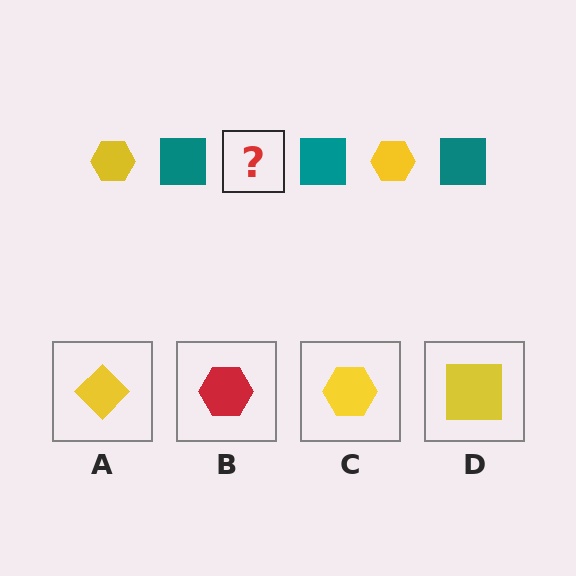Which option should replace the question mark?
Option C.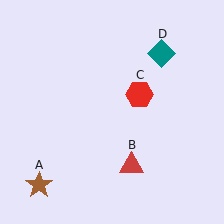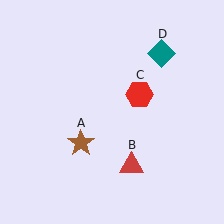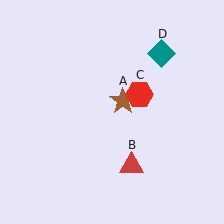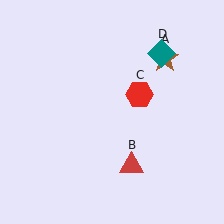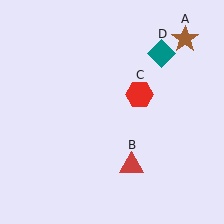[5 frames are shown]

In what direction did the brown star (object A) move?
The brown star (object A) moved up and to the right.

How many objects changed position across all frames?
1 object changed position: brown star (object A).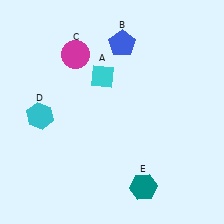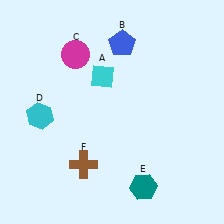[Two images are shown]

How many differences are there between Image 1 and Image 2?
There is 1 difference between the two images.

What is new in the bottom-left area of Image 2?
A brown cross (F) was added in the bottom-left area of Image 2.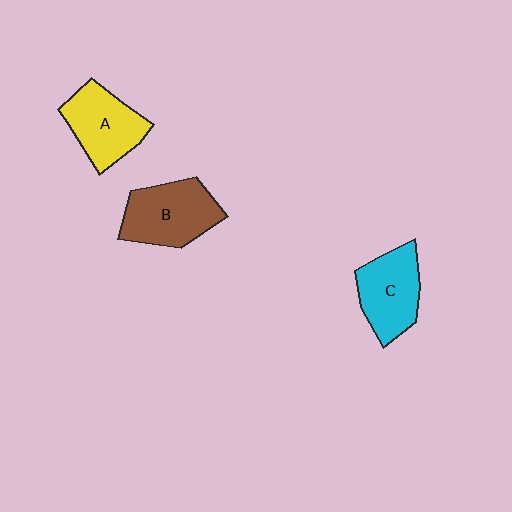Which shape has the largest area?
Shape B (brown).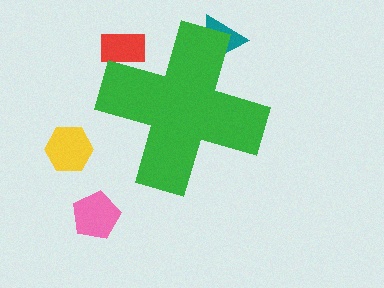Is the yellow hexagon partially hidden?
No, the yellow hexagon is fully visible.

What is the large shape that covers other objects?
A green cross.